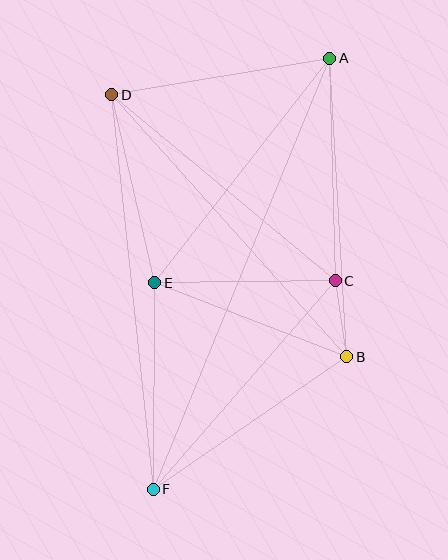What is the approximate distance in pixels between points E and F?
The distance between E and F is approximately 206 pixels.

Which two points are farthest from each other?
Points A and F are farthest from each other.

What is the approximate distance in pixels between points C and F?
The distance between C and F is approximately 277 pixels.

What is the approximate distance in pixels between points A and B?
The distance between A and B is approximately 299 pixels.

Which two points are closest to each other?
Points B and C are closest to each other.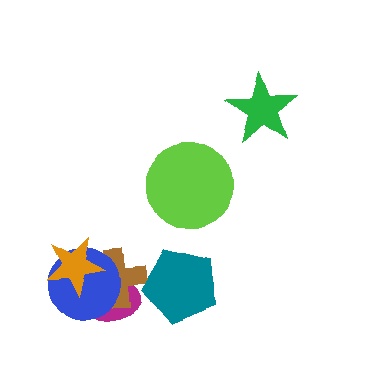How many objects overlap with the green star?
0 objects overlap with the green star.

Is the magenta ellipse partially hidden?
Yes, it is partially covered by another shape.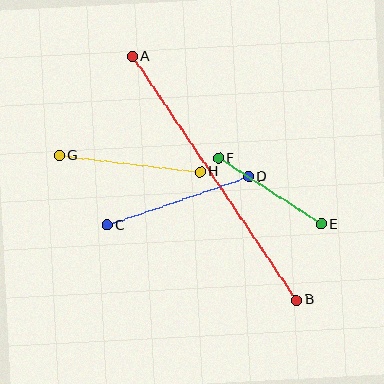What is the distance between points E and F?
The distance is approximately 122 pixels.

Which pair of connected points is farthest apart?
Points A and B are farthest apart.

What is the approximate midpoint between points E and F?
The midpoint is at approximately (270, 191) pixels.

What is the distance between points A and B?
The distance is approximately 294 pixels.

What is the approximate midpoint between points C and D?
The midpoint is at approximately (178, 201) pixels.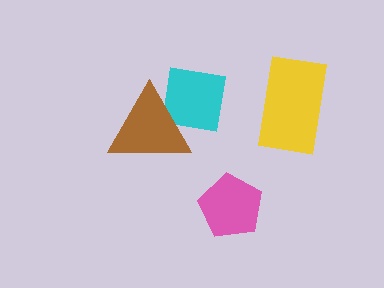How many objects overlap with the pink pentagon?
0 objects overlap with the pink pentagon.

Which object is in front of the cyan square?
The brown triangle is in front of the cyan square.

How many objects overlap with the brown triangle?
1 object overlaps with the brown triangle.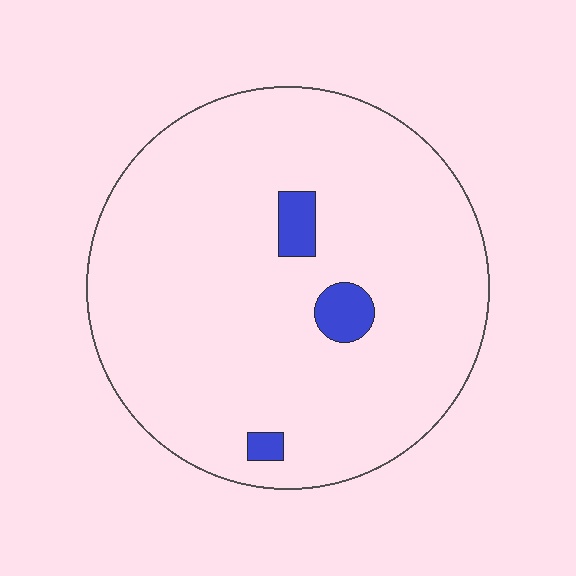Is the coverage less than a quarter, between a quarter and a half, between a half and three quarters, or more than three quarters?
Less than a quarter.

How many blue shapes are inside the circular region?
3.